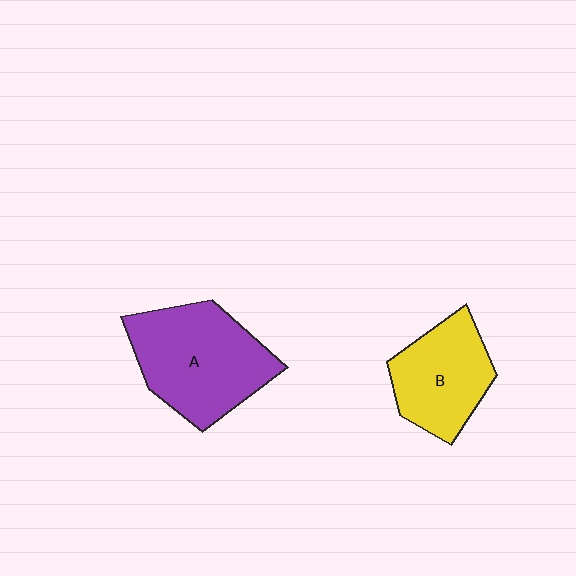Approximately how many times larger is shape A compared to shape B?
Approximately 1.4 times.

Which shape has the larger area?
Shape A (purple).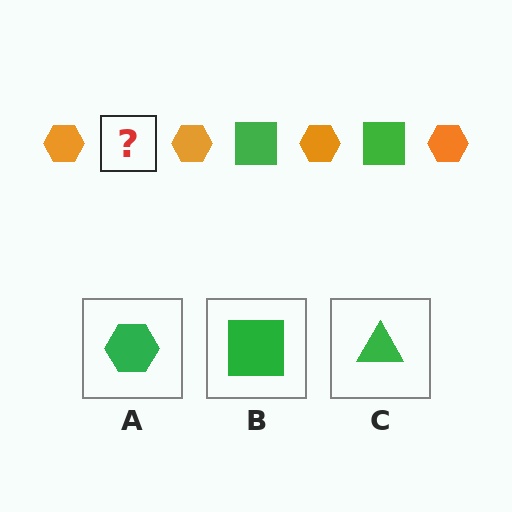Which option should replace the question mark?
Option B.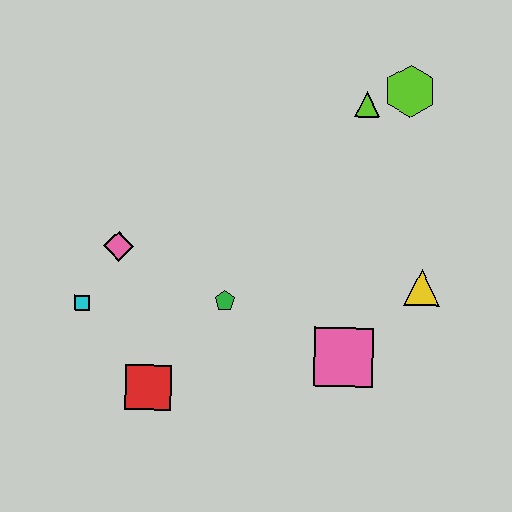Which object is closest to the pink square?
The yellow triangle is closest to the pink square.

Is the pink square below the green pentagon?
Yes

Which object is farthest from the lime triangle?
The red square is farthest from the lime triangle.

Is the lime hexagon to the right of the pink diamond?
Yes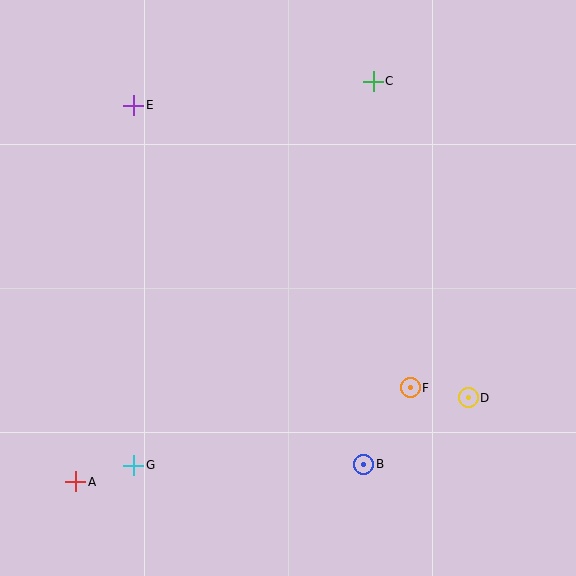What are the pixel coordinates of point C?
Point C is at (373, 81).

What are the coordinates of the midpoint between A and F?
The midpoint between A and F is at (243, 435).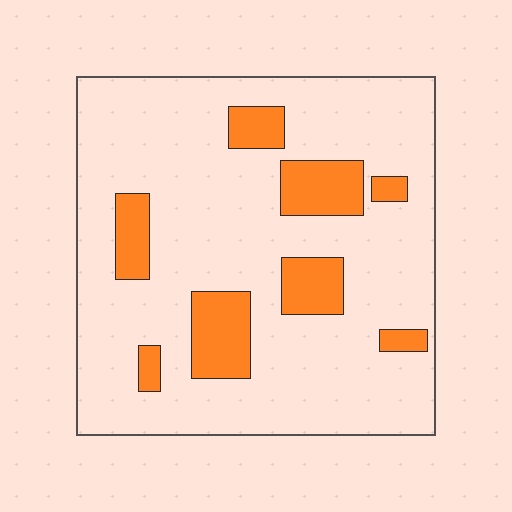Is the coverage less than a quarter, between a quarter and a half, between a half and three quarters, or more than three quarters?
Less than a quarter.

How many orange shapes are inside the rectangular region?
8.